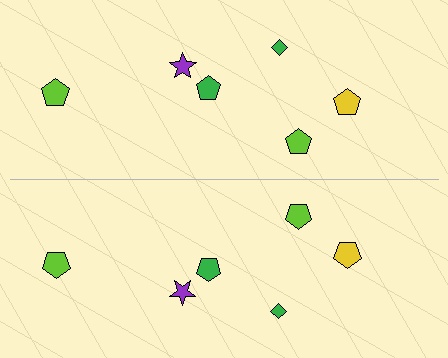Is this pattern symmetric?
Yes, this pattern has bilateral (reflection) symmetry.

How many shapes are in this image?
There are 12 shapes in this image.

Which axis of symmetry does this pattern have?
The pattern has a horizontal axis of symmetry running through the center of the image.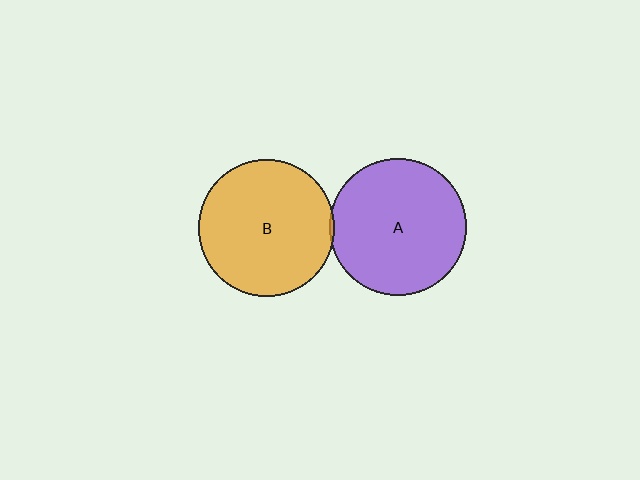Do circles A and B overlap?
Yes.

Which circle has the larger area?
Circle A (purple).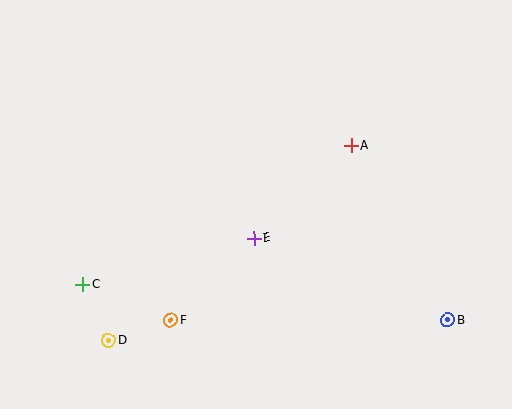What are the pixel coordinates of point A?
Point A is at (351, 146).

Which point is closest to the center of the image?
Point E at (254, 238) is closest to the center.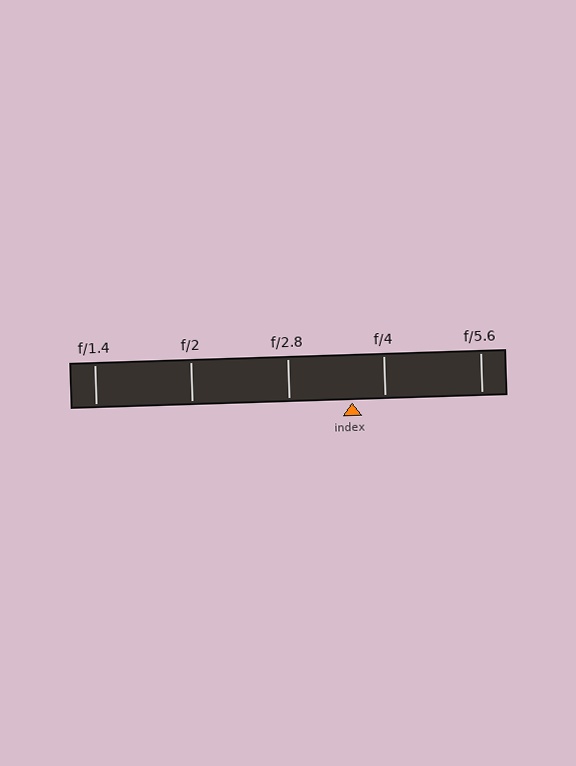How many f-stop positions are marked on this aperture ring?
There are 5 f-stop positions marked.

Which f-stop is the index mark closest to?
The index mark is closest to f/4.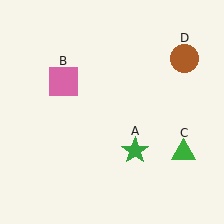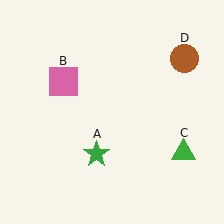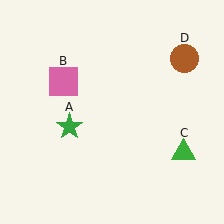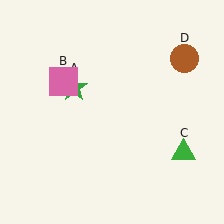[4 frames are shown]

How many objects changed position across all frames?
1 object changed position: green star (object A).